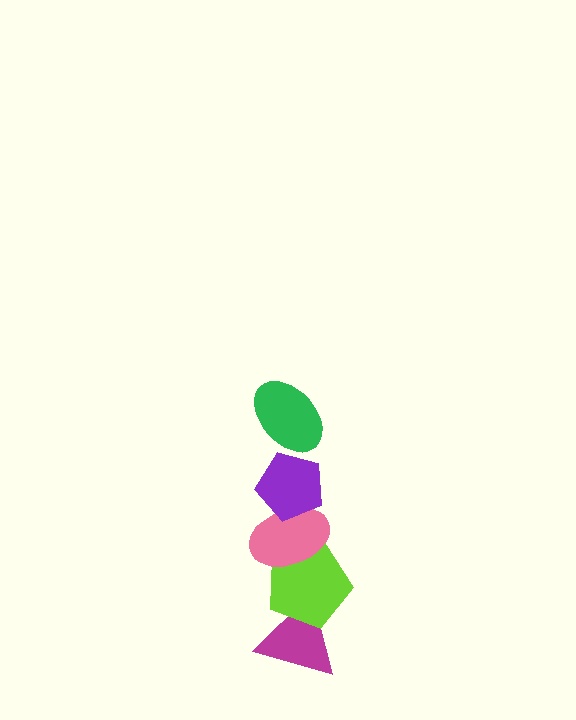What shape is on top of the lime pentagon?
The pink ellipse is on top of the lime pentagon.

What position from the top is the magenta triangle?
The magenta triangle is 5th from the top.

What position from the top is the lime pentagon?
The lime pentagon is 4th from the top.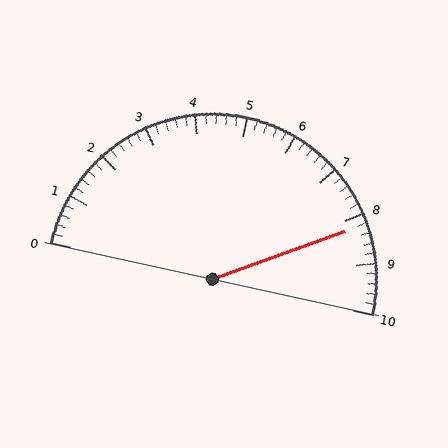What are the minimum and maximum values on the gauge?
The gauge ranges from 0 to 10.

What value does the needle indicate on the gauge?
The needle indicates approximately 8.2.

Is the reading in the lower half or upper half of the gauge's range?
The reading is in the upper half of the range (0 to 10).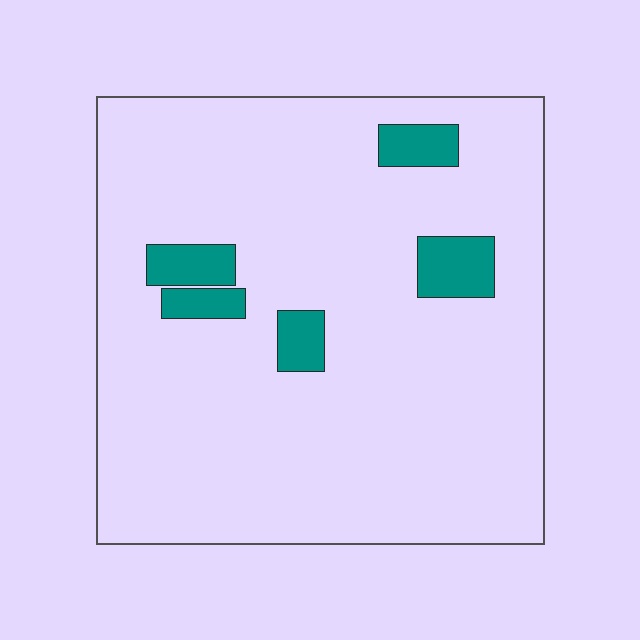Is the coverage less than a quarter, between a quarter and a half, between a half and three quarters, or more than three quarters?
Less than a quarter.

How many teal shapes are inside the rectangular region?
5.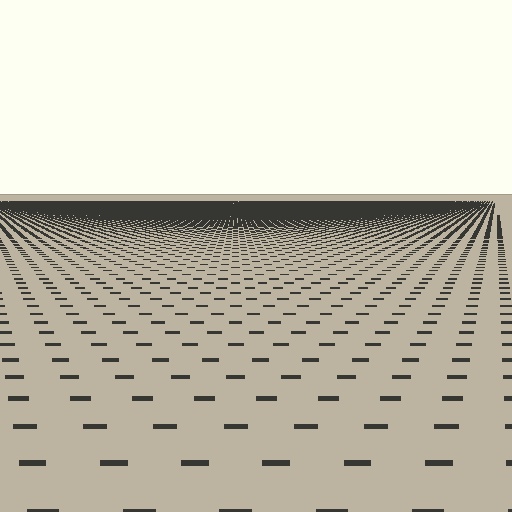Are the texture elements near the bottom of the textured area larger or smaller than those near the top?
Larger. Near the bottom, elements are closer to the viewer and appear at a bigger on-screen size.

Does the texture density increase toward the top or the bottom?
Density increases toward the top.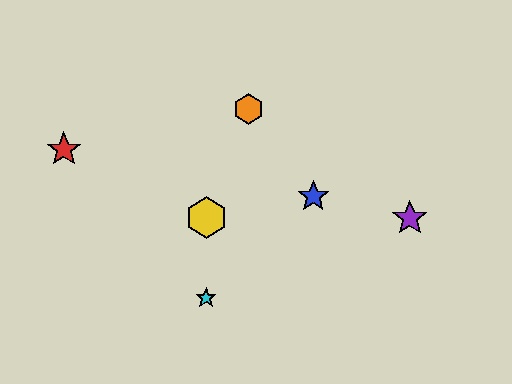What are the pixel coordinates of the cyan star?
The cyan star is at (206, 298).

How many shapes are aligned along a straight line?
3 shapes (the blue star, the green hexagon, the orange hexagon) are aligned along a straight line.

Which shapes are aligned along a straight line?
The blue star, the green hexagon, the orange hexagon are aligned along a straight line.